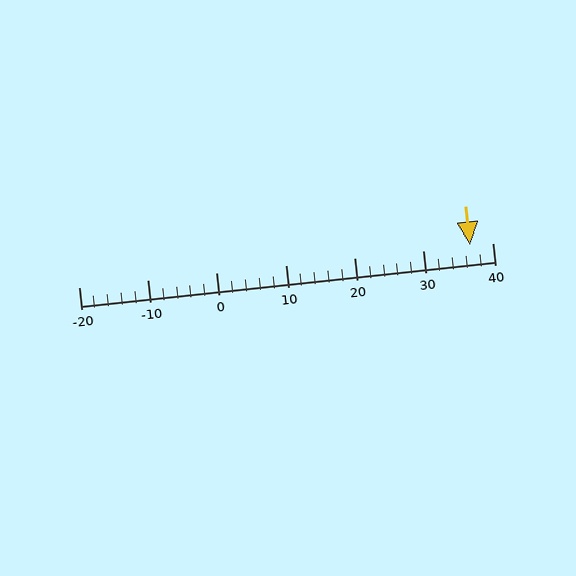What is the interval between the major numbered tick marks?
The major tick marks are spaced 10 units apart.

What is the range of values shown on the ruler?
The ruler shows values from -20 to 40.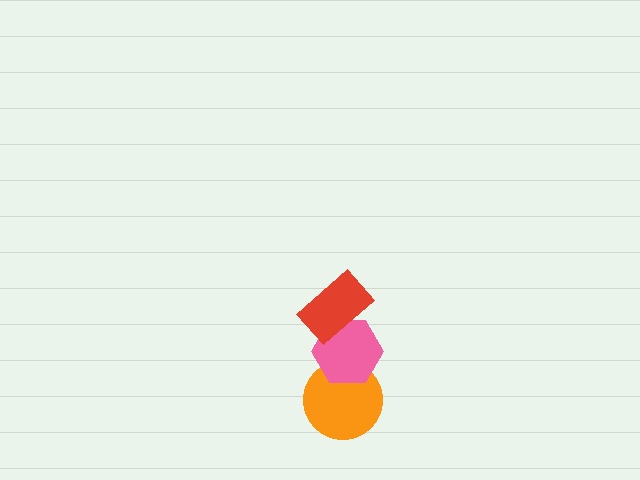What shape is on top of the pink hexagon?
The red rectangle is on top of the pink hexagon.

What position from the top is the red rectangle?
The red rectangle is 1st from the top.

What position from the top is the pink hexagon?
The pink hexagon is 2nd from the top.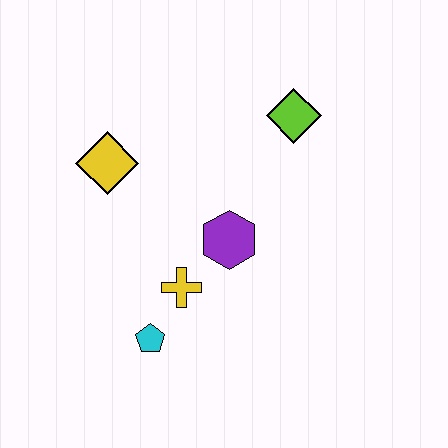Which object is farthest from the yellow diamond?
The lime diamond is farthest from the yellow diamond.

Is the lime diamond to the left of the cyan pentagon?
No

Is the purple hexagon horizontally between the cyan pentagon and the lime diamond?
Yes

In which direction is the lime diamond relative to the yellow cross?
The lime diamond is above the yellow cross.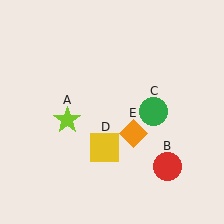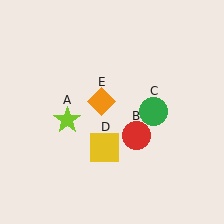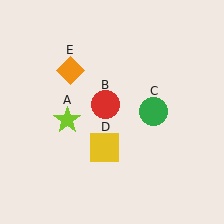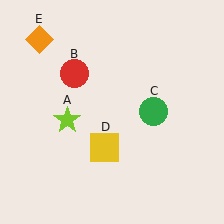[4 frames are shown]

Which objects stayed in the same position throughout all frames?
Lime star (object A) and green circle (object C) and yellow square (object D) remained stationary.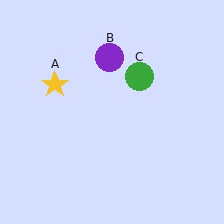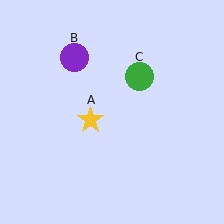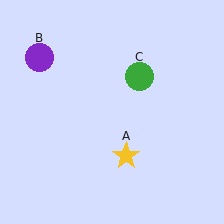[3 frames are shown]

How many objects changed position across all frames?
2 objects changed position: yellow star (object A), purple circle (object B).